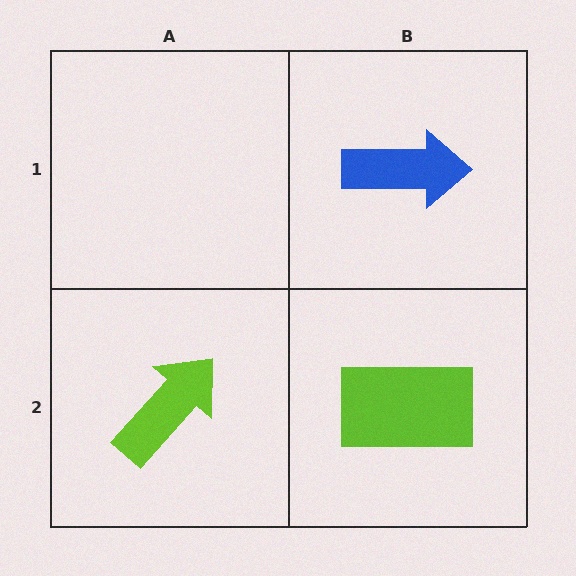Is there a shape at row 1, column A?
No, that cell is empty.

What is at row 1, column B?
A blue arrow.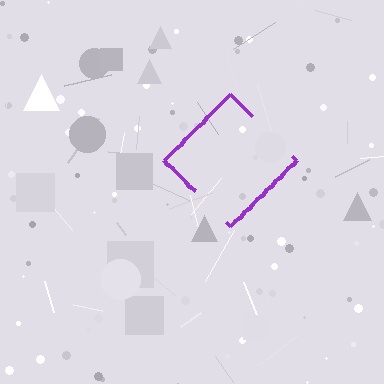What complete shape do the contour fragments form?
The contour fragments form a diamond.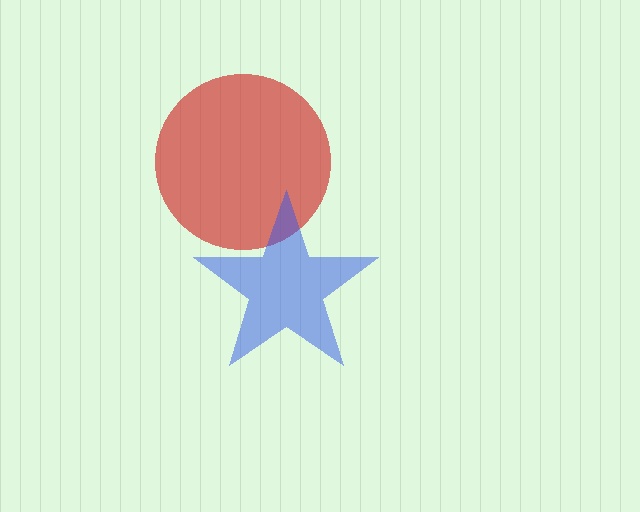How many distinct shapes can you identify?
There are 2 distinct shapes: a red circle, a blue star.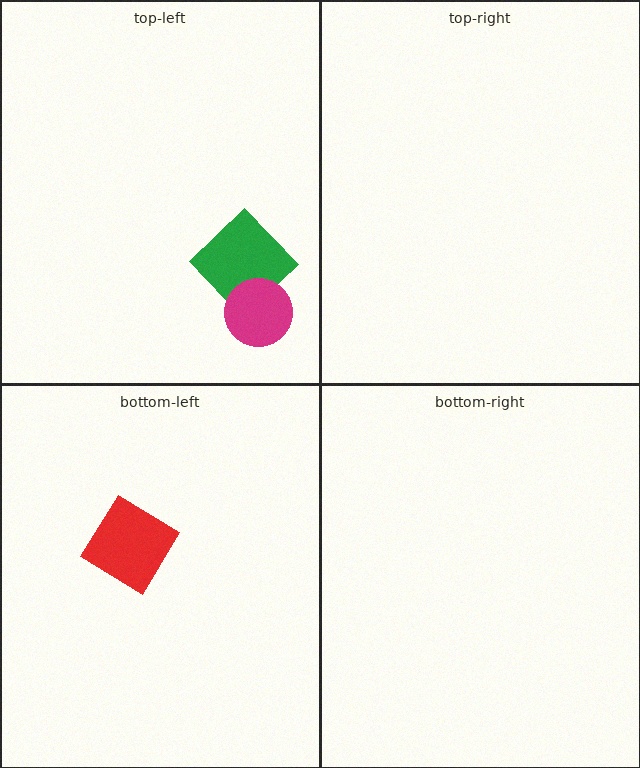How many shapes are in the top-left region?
2.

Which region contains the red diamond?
The bottom-left region.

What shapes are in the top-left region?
The green diamond, the magenta circle.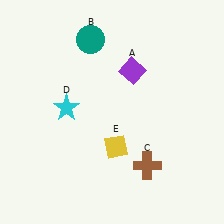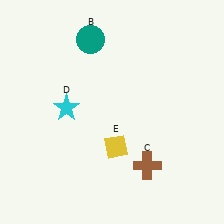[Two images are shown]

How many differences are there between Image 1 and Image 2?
There is 1 difference between the two images.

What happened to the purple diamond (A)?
The purple diamond (A) was removed in Image 2. It was in the top-right area of Image 1.